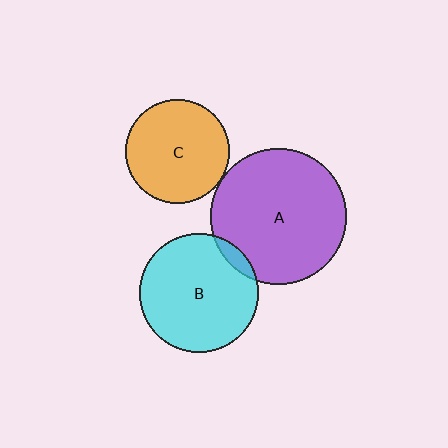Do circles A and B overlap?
Yes.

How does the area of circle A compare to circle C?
Approximately 1.7 times.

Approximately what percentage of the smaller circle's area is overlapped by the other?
Approximately 5%.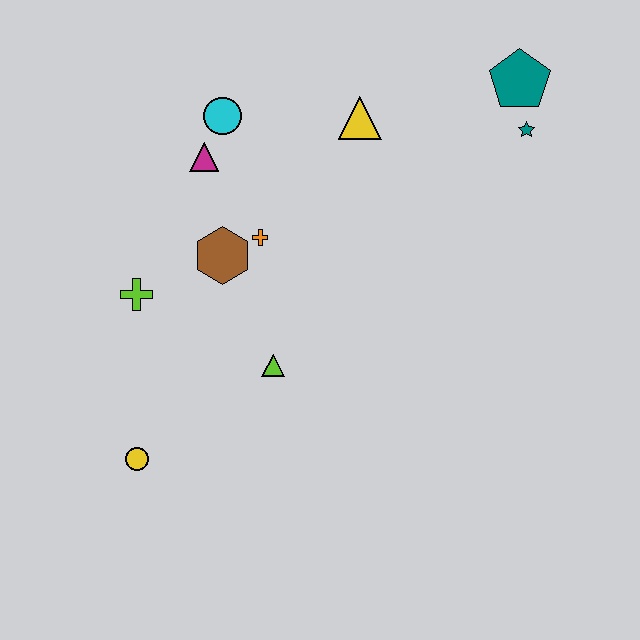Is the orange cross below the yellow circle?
No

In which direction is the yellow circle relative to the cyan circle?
The yellow circle is below the cyan circle.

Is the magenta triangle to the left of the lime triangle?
Yes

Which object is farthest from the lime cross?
The teal pentagon is farthest from the lime cross.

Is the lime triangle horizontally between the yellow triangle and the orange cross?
Yes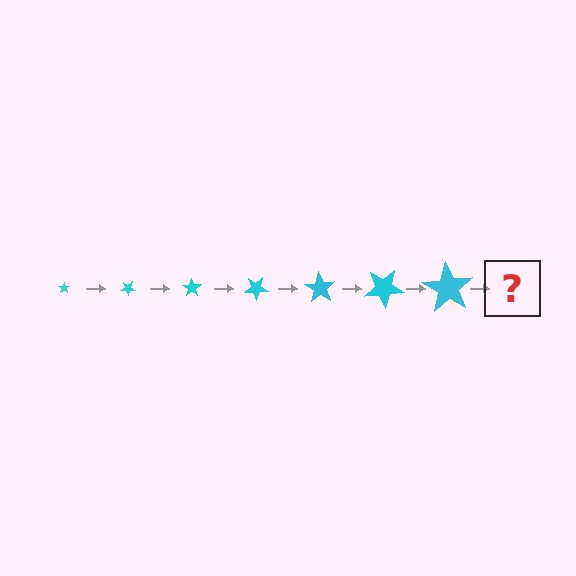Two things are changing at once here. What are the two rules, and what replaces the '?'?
The two rules are that the star grows larger each step and it rotates 35 degrees each step. The '?' should be a star, larger than the previous one and rotated 245 degrees from the start.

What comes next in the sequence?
The next element should be a star, larger than the previous one and rotated 245 degrees from the start.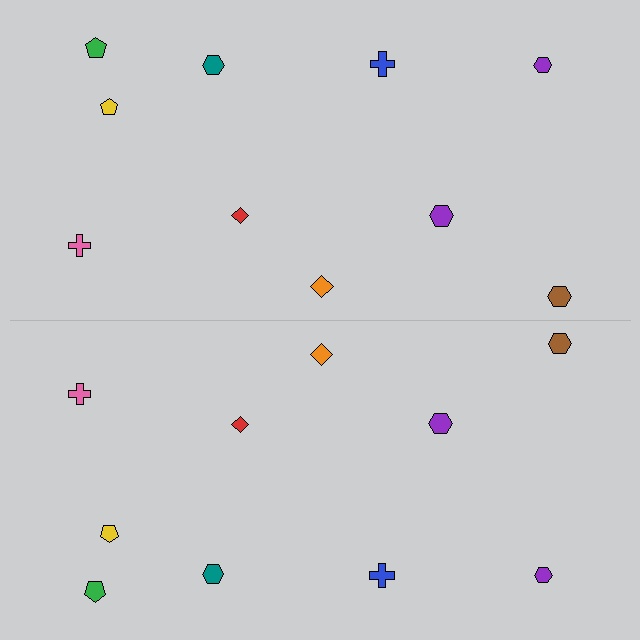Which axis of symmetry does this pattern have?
The pattern has a horizontal axis of symmetry running through the center of the image.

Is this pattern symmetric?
Yes, this pattern has bilateral (reflection) symmetry.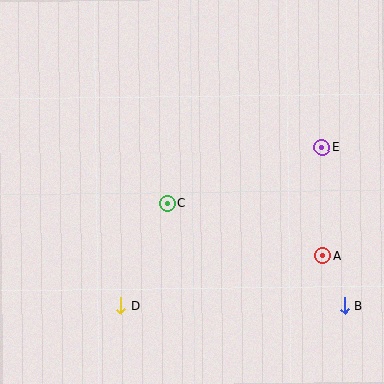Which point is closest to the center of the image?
Point C at (167, 204) is closest to the center.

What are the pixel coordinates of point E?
Point E is at (322, 148).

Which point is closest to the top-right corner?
Point E is closest to the top-right corner.